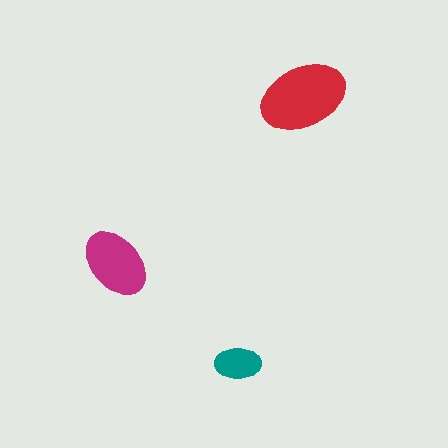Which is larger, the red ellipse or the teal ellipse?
The red one.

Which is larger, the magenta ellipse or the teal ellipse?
The magenta one.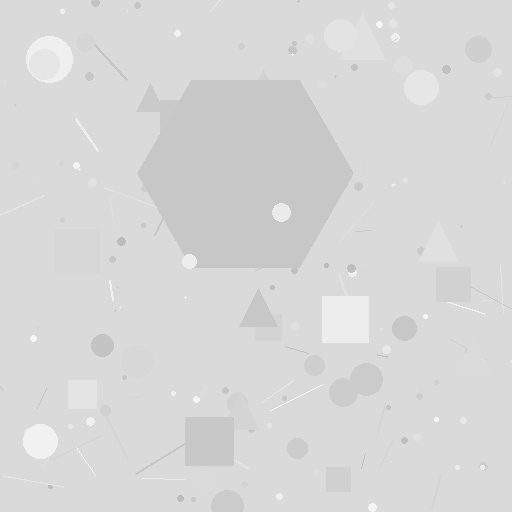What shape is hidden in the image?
A hexagon is hidden in the image.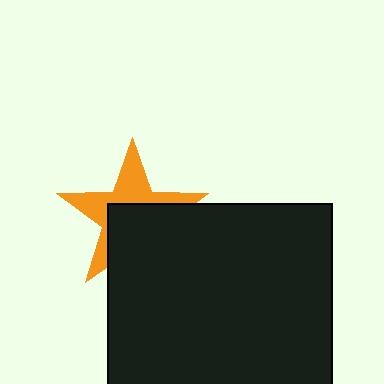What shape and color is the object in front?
The object in front is a black square.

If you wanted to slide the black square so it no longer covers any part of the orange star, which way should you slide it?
Slide it down — that is the most direct way to separate the two shapes.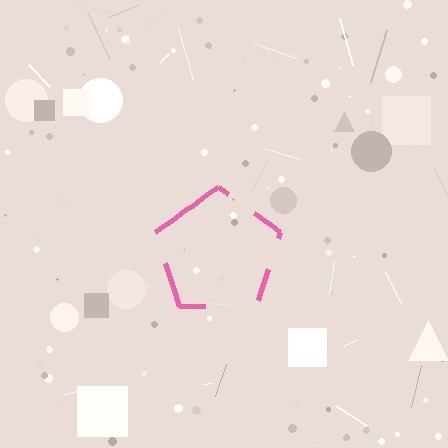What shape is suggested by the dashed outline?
The dashed outline suggests a pentagon.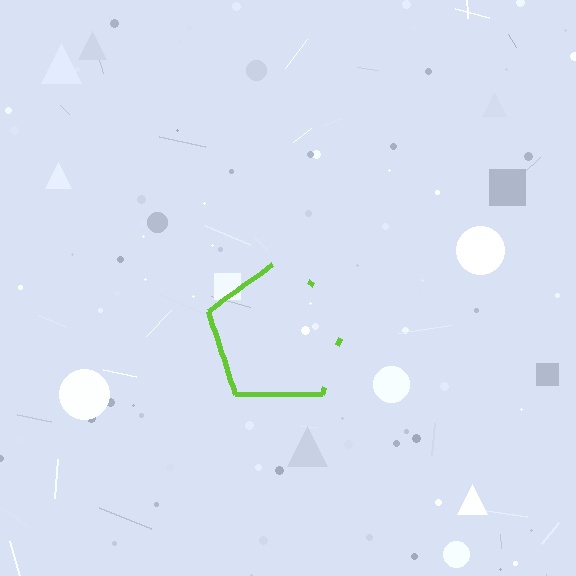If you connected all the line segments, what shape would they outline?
They would outline a pentagon.